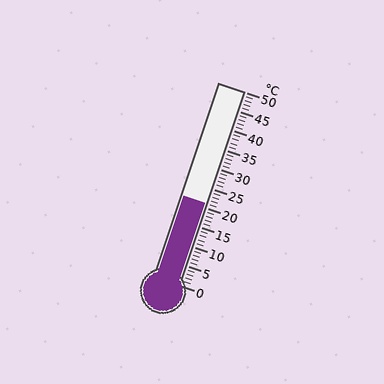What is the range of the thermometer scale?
The thermometer scale ranges from 0°C to 50°C.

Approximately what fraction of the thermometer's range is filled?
The thermometer is filled to approximately 40% of its range.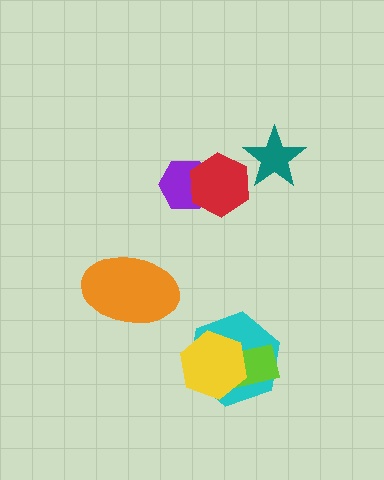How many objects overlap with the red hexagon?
1 object overlaps with the red hexagon.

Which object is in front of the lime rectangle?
The yellow hexagon is in front of the lime rectangle.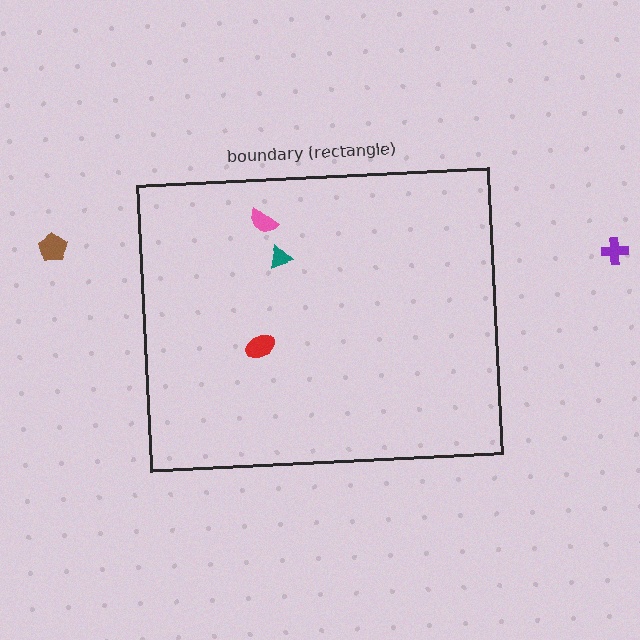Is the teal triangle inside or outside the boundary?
Inside.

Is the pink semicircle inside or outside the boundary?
Inside.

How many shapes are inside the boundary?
3 inside, 2 outside.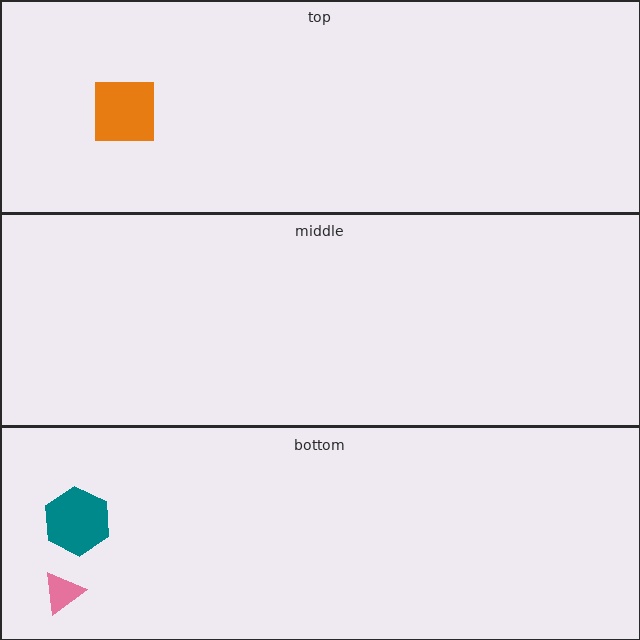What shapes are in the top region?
The orange square.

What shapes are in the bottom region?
The teal hexagon, the pink triangle.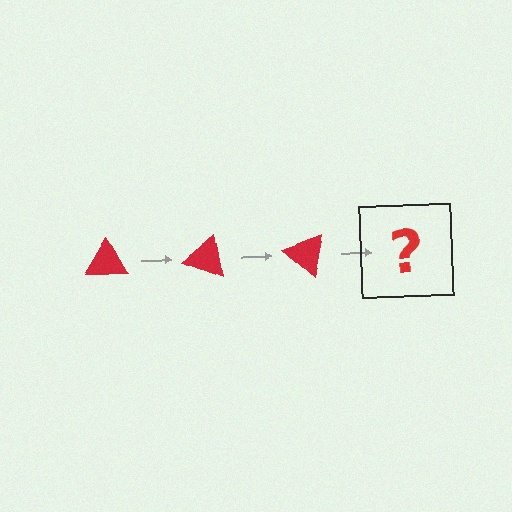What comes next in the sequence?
The next element should be a red triangle rotated 60 degrees.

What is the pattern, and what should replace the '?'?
The pattern is that the triangle rotates 20 degrees each step. The '?' should be a red triangle rotated 60 degrees.